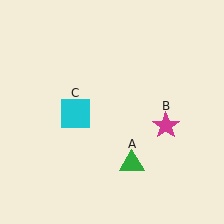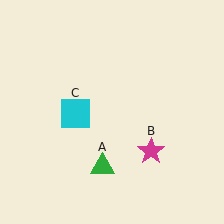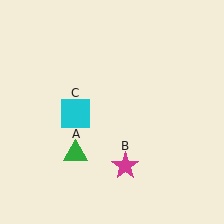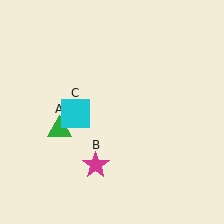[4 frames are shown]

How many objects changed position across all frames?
2 objects changed position: green triangle (object A), magenta star (object B).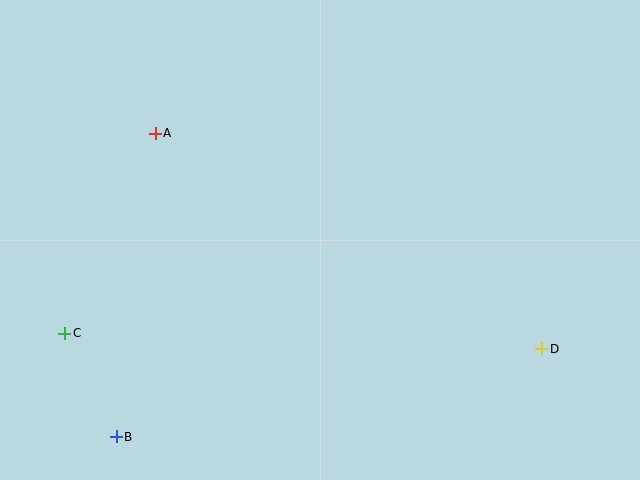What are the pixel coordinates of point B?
Point B is at (116, 437).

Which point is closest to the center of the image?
Point A at (155, 133) is closest to the center.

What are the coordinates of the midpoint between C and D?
The midpoint between C and D is at (303, 341).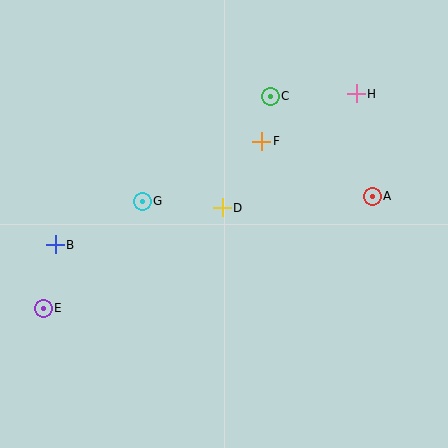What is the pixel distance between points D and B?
The distance between D and B is 171 pixels.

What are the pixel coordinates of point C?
Point C is at (270, 96).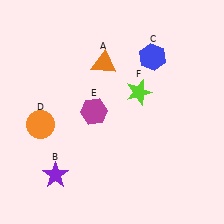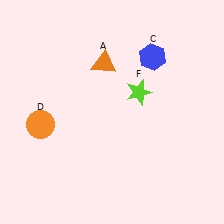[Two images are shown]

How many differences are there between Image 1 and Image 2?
There are 2 differences between the two images.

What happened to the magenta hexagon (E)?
The magenta hexagon (E) was removed in Image 2. It was in the top-left area of Image 1.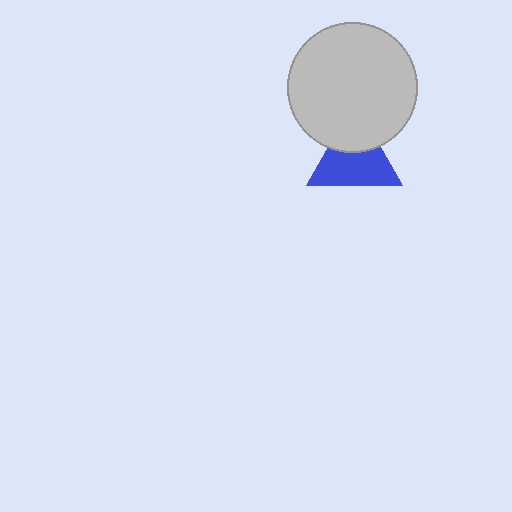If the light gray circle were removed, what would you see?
You would see the complete blue triangle.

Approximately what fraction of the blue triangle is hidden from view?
Roughly 35% of the blue triangle is hidden behind the light gray circle.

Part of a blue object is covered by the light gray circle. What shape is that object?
It is a triangle.